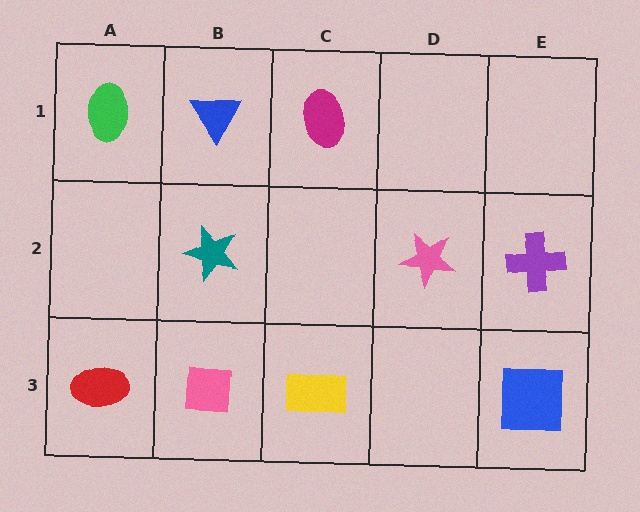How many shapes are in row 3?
4 shapes.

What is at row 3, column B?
A pink square.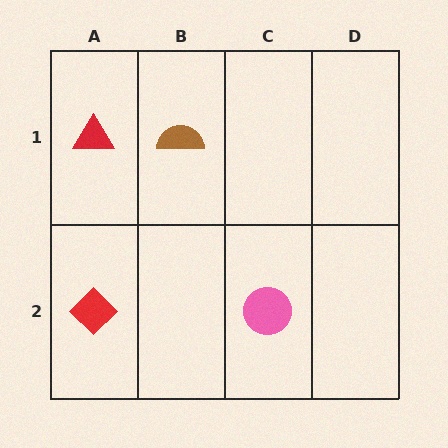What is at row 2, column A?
A red diamond.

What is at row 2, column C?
A pink circle.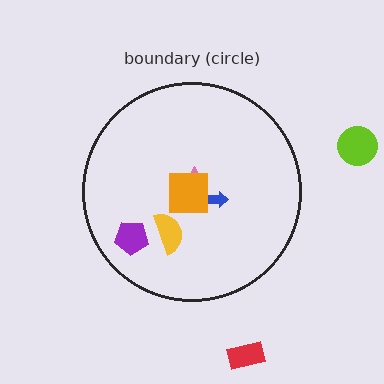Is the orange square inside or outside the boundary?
Inside.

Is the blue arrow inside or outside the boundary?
Inside.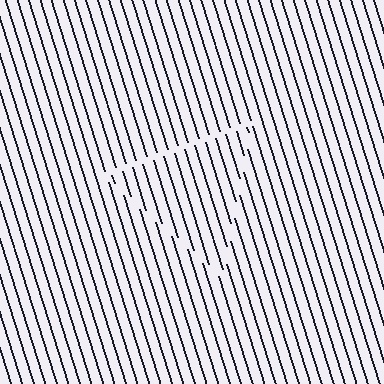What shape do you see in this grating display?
An illusory triangle. The interior of the shape contains the same grating, shifted by half a period — the contour is defined by the phase discontinuity where line-ends from the inner and outer gratings abut.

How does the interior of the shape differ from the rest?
The interior of the shape contains the same grating, shifted by half a period — the contour is defined by the phase discontinuity where line-ends from the inner and outer gratings abut.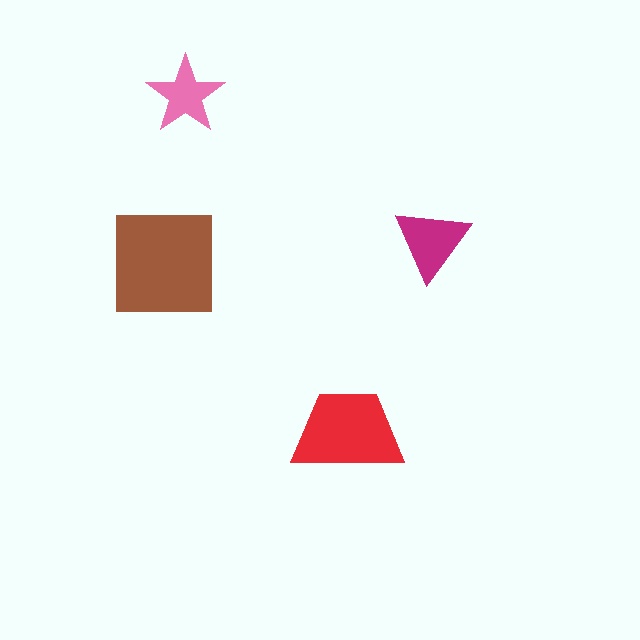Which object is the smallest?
The pink star.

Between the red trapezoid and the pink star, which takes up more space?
The red trapezoid.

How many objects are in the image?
There are 4 objects in the image.